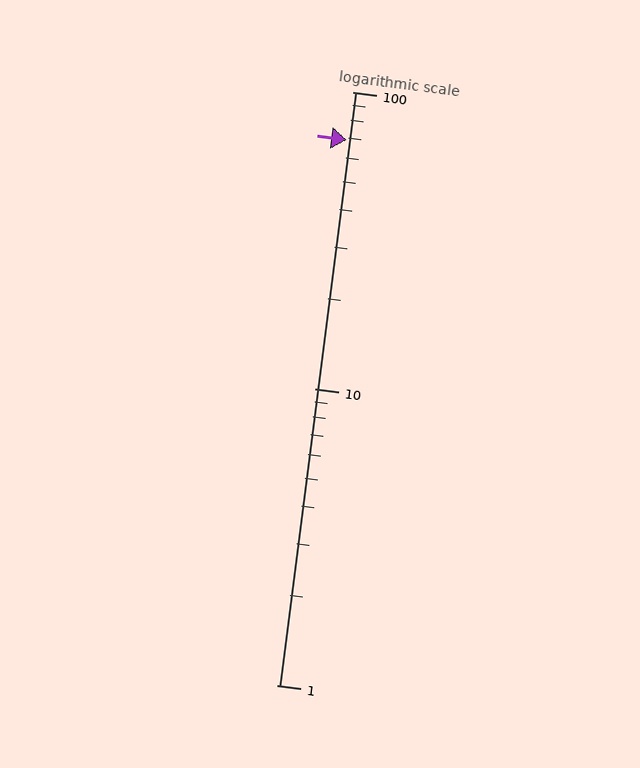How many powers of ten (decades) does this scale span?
The scale spans 2 decades, from 1 to 100.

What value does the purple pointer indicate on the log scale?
The pointer indicates approximately 69.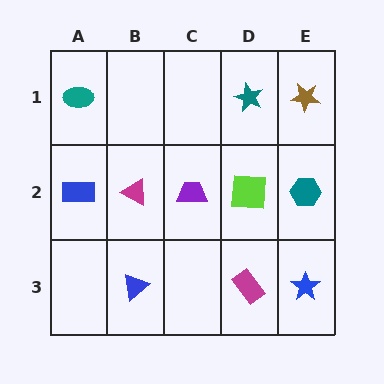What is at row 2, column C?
A purple trapezoid.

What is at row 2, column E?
A teal hexagon.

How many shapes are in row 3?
3 shapes.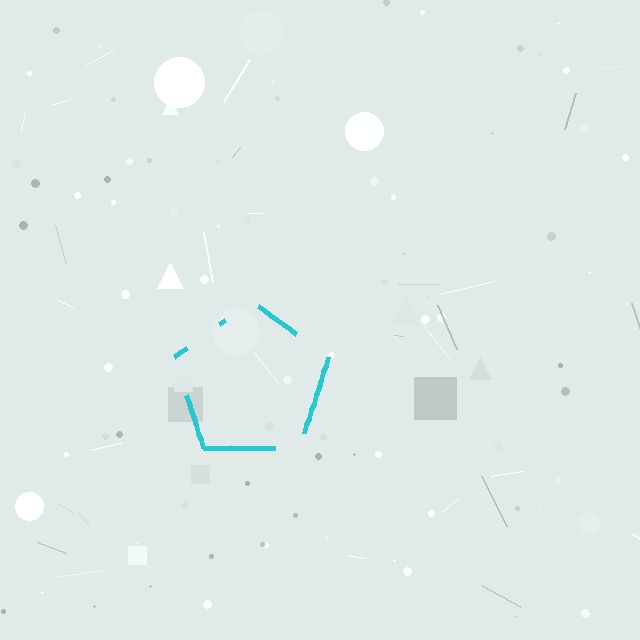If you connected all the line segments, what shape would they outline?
They would outline a pentagon.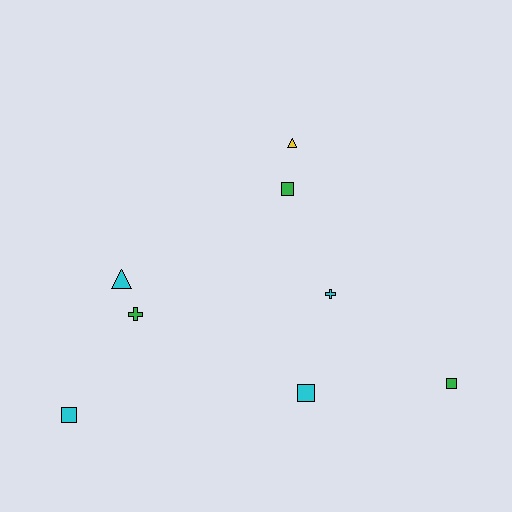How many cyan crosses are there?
There is 1 cyan cross.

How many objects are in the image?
There are 8 objects.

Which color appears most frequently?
Cyan, with 4 objects.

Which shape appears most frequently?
Square, with 4 objects.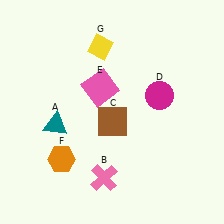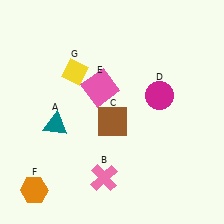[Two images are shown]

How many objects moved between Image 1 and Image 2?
2 objects moved between the two images.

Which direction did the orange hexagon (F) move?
The orange hexagon (F) moved down.